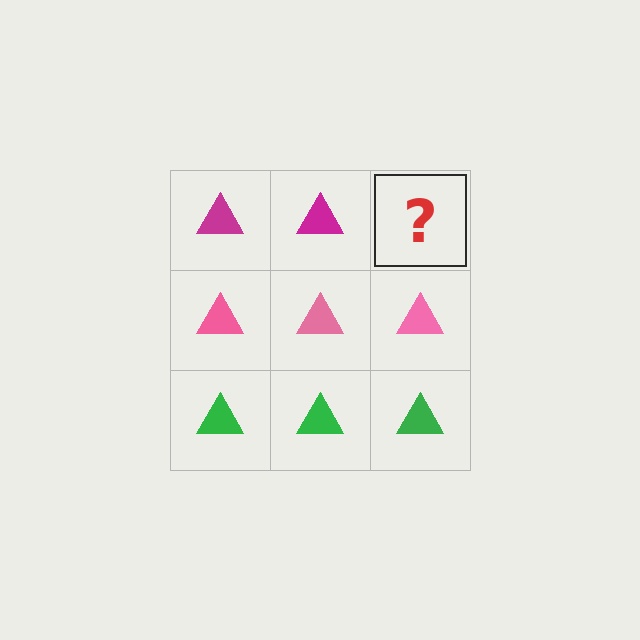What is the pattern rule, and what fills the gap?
The rule is that each row has a consistent color. The gap should be filled with a magenta triangle.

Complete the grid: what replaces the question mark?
The question mark should be replaced with a magenta triangle.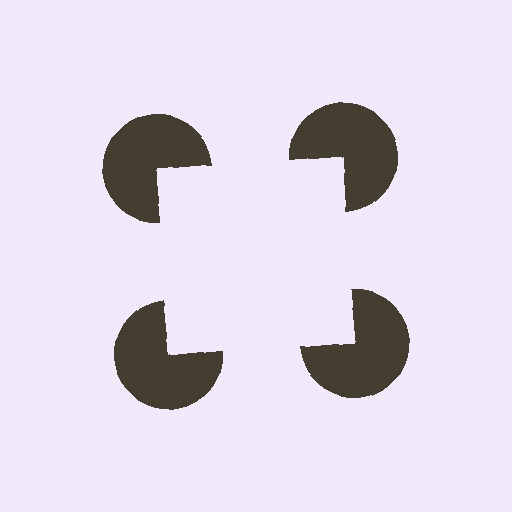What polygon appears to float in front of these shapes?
An illusory square — its edges are inferred from the aligned wedge cuts in the pac-man discs, not physically drawn.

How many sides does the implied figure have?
4 sides.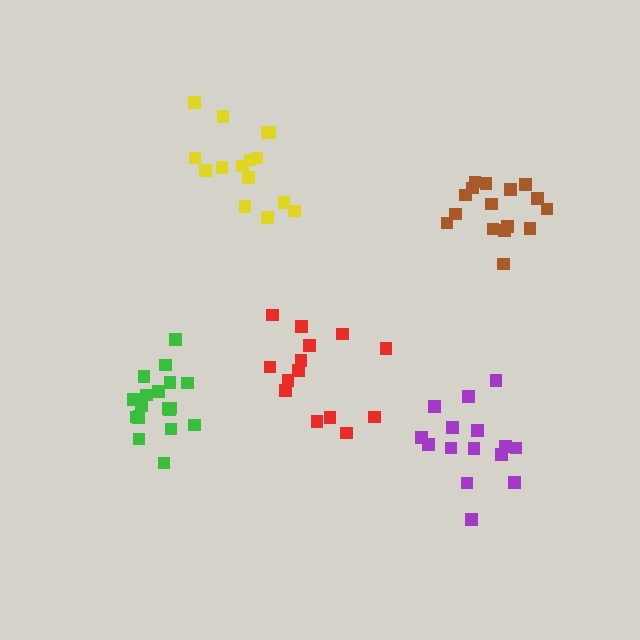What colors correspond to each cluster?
The clusters are colored: green, red, yellow, brown, purple.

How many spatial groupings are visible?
There are 5 spatial groupings.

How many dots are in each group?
Group 1: 19 dots, Group 2: 14 dots, Group 3: 15 dots, Group 4: 16 dots, Group 5: 15 dots (79 total).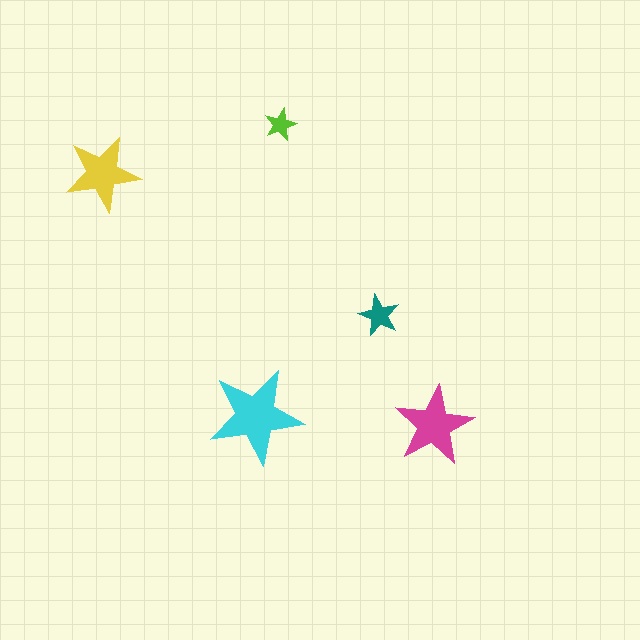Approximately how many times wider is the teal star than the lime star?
About 1.5 times wider.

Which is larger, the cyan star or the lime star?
The cyan one.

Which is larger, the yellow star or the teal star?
The yellow one.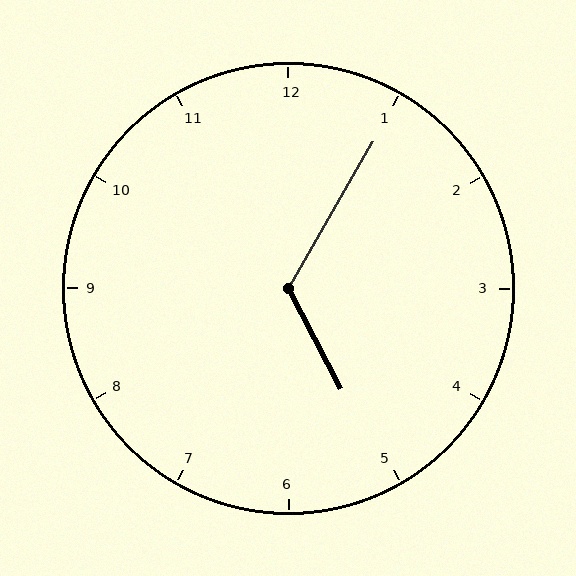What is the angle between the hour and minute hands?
Approximately 122 degrees.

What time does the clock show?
5:05.